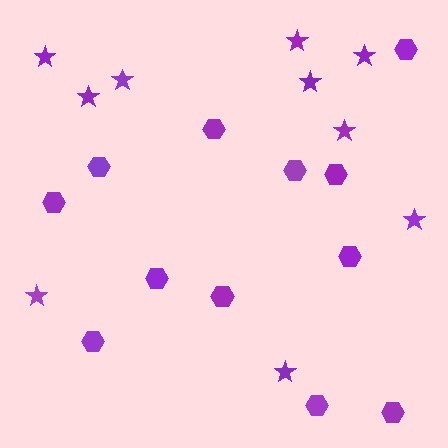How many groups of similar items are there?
There are 2 groups: one group of hexagons (12) and one group of stars (10).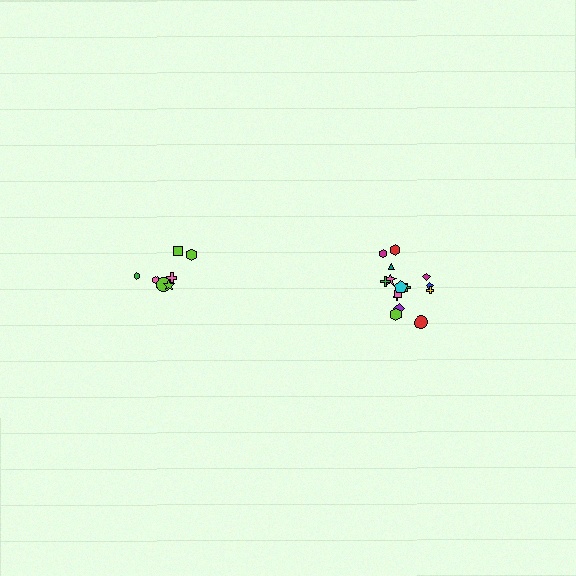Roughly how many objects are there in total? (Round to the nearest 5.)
Roughly 20 objects in total.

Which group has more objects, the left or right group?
The right group.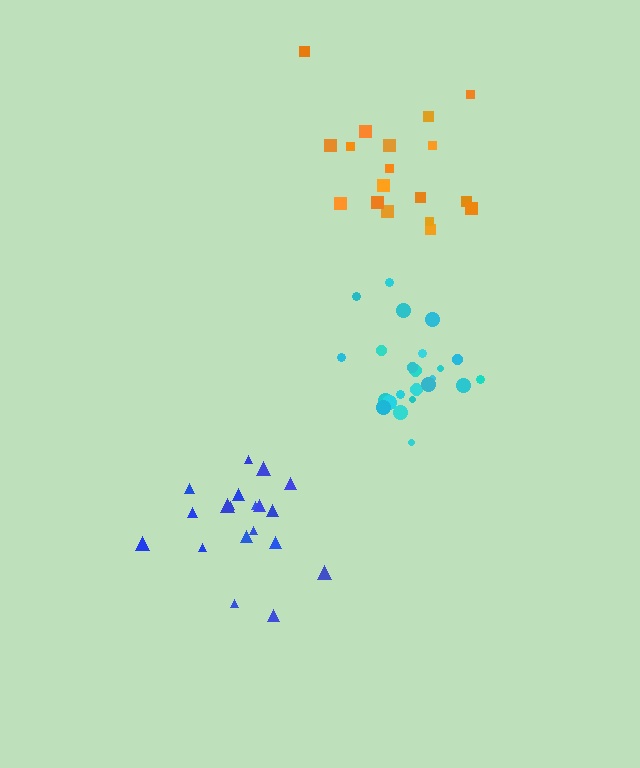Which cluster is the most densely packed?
Cyan.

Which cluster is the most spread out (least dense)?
Blue.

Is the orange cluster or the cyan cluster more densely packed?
Cyan.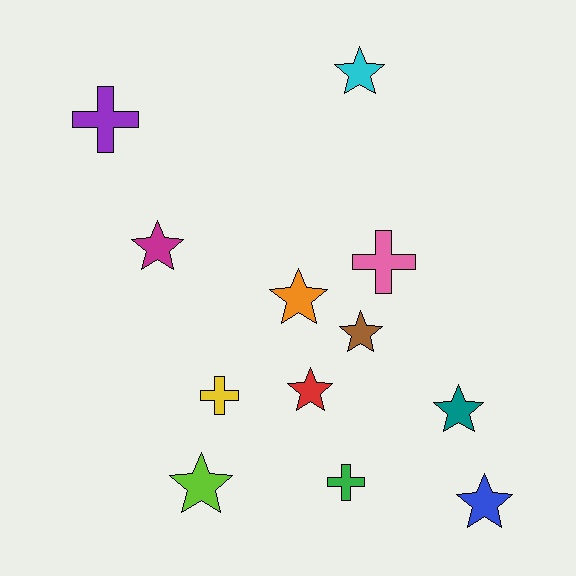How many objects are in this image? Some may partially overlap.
There are 12 objects.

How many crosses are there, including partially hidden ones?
There are 4 crosses.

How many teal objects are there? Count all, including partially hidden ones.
There is 1 teal object.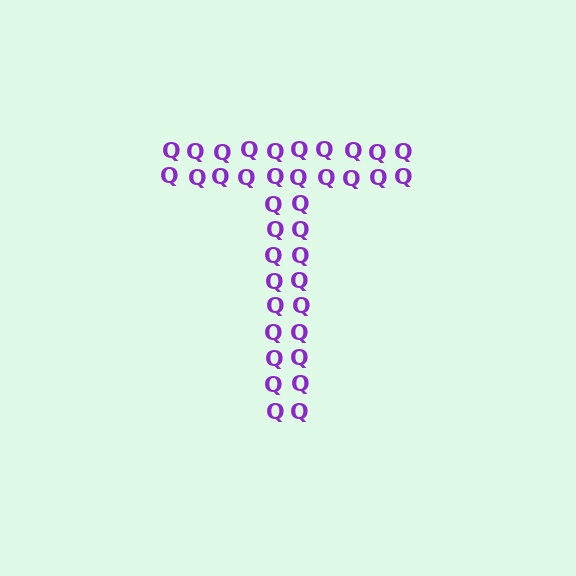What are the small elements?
The small elements are letter Q's.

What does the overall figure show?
The overall figure shows the letter T.